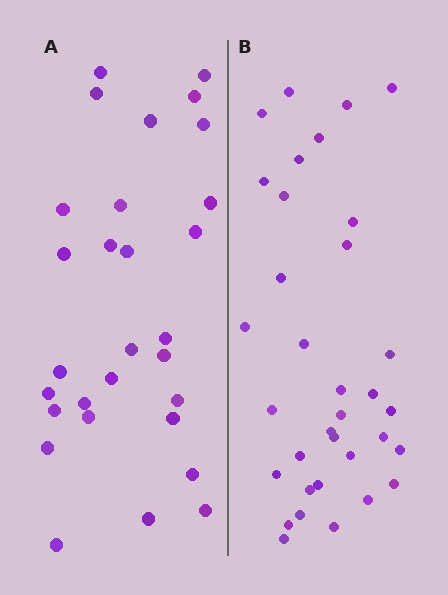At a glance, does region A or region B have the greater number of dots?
Region B (the right region) has more dots.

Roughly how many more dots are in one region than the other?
Region B has about 5 more dots than region A.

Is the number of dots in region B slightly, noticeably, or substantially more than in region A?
Region B has only slightly more — the two regions are fairly close. The ratio is roughly 1.2 to 1.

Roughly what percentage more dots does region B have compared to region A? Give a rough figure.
About 15% more.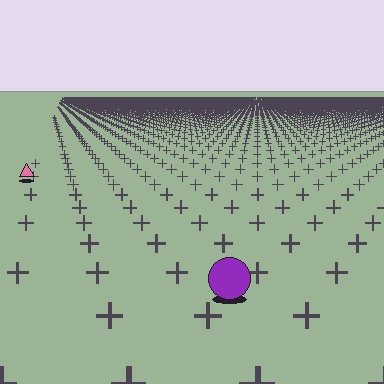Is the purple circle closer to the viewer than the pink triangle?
Yes. The purple circle is closer — you can tell from the texture gradient: the ground texture is coarser near it.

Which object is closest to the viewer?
The purple circle is closest. The texture marks near it are larger and more spread out.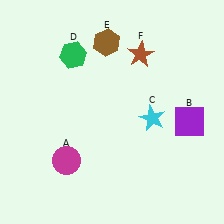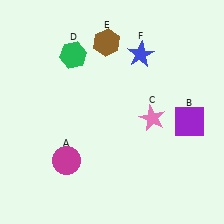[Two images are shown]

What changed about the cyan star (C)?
In Image 1, C is cyan. In Image 2, it changed to pink.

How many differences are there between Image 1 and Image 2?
There are 2 differences between the two images.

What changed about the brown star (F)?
In Image 1, F is brown. In Image 2, it changed to blue.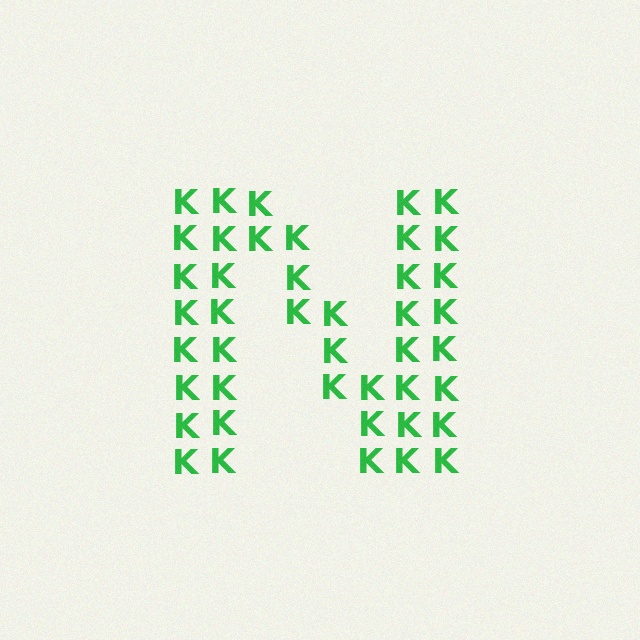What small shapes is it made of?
It is made of small letter K's.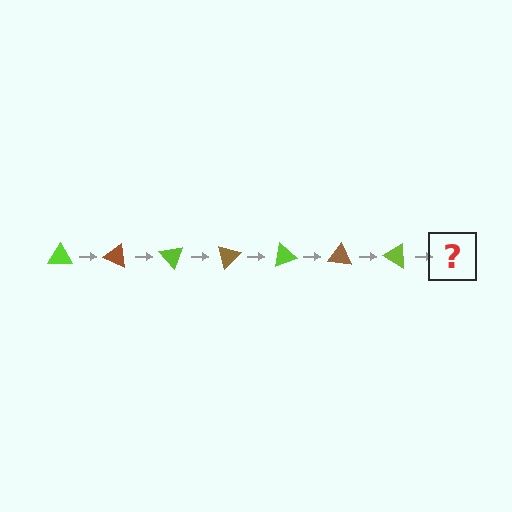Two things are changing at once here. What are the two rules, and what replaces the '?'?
The two rules are that it rotates 25 degrees each step and the color cycles through lime and brown. The '?' should be a brown triangle, rotated 175 degrees from the start.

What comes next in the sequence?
The next element should be a brown triangle, rotated 175 degrees from the start.